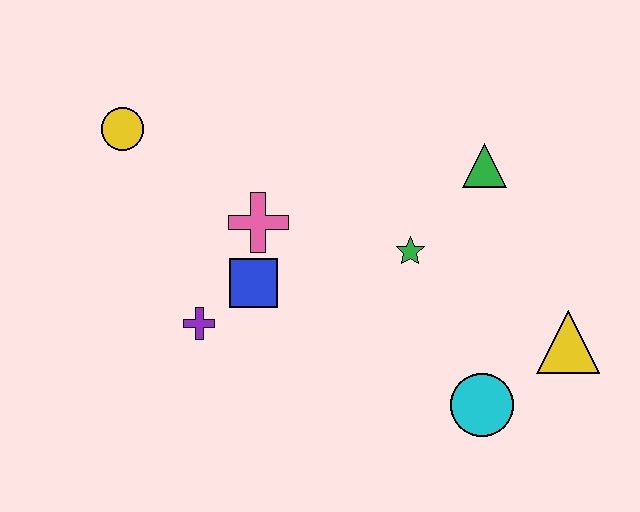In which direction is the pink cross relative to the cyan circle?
The pink cross is to the left of the cyan circle.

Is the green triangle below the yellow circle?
Yes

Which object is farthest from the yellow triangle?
The yellow circle is farthest from the yellow triangle.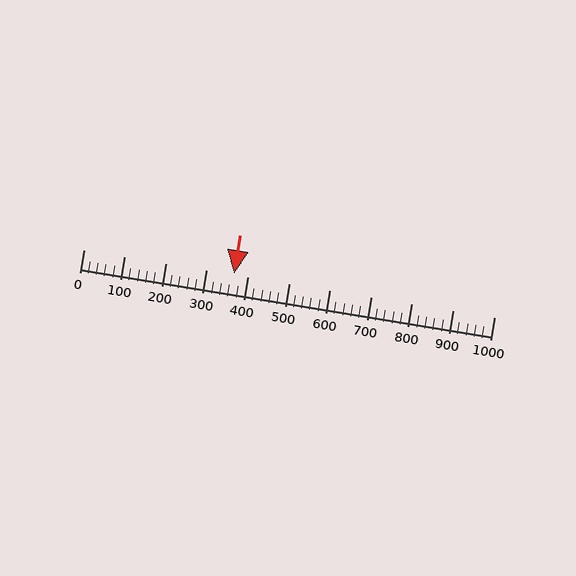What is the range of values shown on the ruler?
The ruler shows values from 0 to 1000.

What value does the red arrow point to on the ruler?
The red arrow points to approximately 368.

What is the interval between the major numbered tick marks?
The major tick marks are spaced 100 units apart.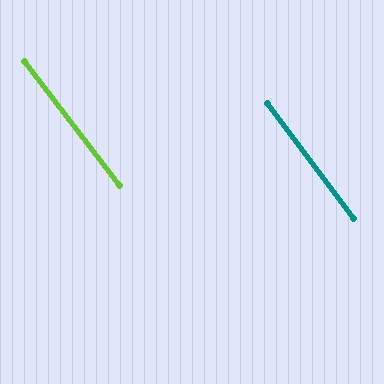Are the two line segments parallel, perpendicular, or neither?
Parallel — their directions differ by only 0.9°.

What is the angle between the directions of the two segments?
Approximately 1 degree.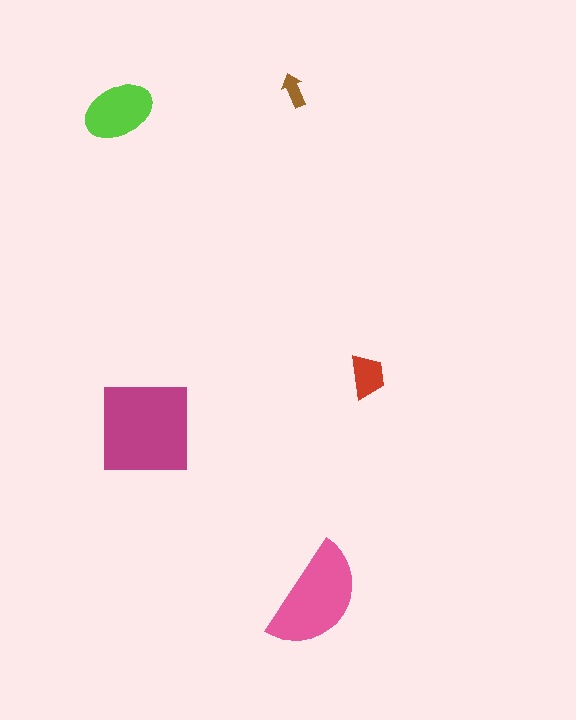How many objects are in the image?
There are 5 objects in the image.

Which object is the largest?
The magenta square.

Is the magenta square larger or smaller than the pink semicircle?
Larger.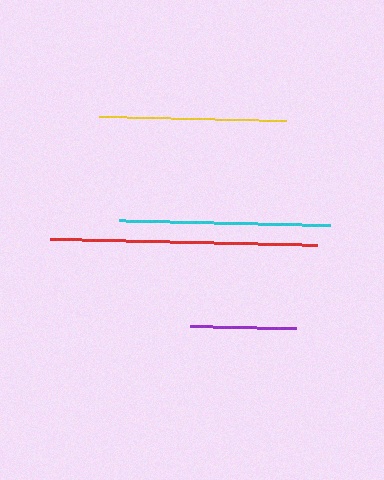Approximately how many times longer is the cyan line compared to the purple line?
The cyan line is approximately 2.0 times the length of the purple line.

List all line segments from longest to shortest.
From longest to shortest: red, cyan, yellow, purple.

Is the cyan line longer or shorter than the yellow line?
The cyan line is longer than the yellow line.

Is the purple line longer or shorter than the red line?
The red line is longer than the purple line.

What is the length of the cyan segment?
The cyan segment is approximately 211 pixels long.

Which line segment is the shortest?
The purple line is the shortest at approximately 106 pixels.